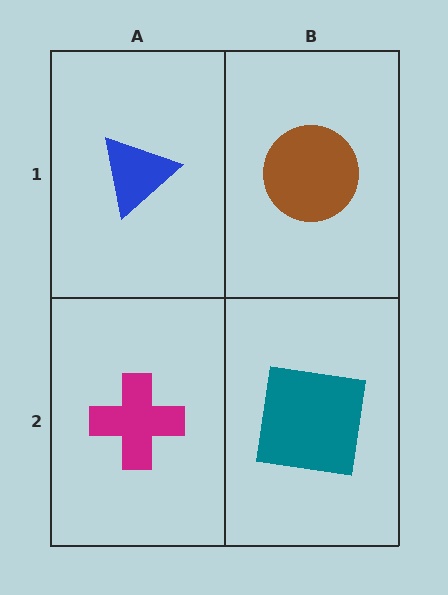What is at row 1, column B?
A brown circle.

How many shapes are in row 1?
2 shapes.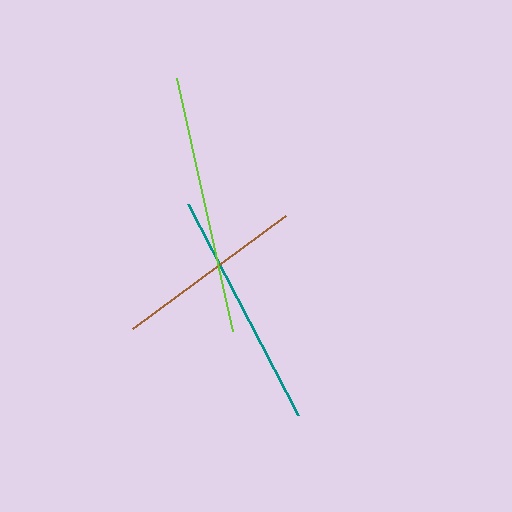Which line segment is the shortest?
The brown line is the shortest at approximately 190 pixels.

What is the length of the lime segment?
The lime segment is approximately 259 pixels long.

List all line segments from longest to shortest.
From longest to shortest: lime, teal, brown.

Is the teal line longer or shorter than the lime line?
The lime line is longer than the teal line.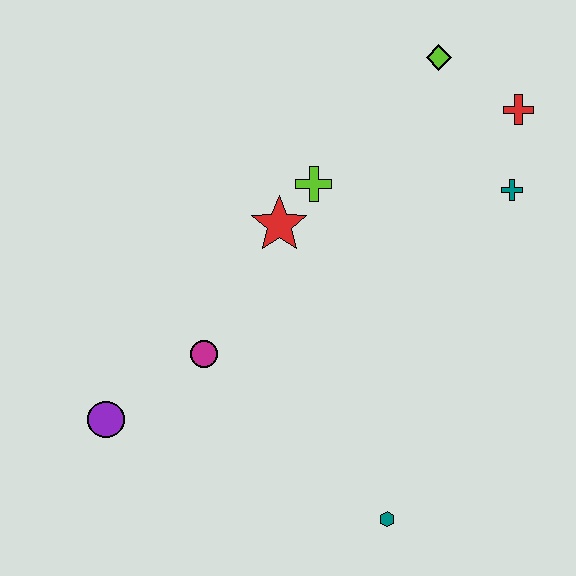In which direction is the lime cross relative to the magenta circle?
The lime cross is above the magenta circle.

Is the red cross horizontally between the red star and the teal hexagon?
No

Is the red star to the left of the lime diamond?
Yes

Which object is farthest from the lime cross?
The teal hexagon is farthest from the lime cross.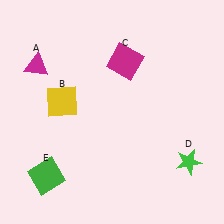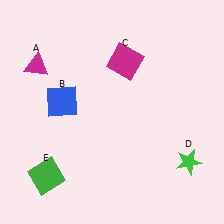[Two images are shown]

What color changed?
The square (B) changed from yellow in Image 1 to blue in Image 2.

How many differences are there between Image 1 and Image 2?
There is 1 difference between the two images.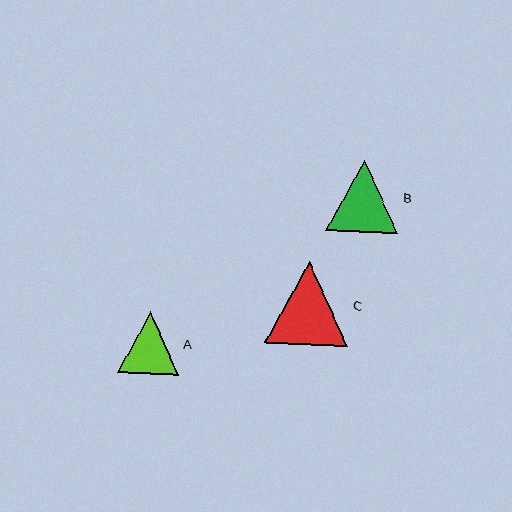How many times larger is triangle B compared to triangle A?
Triangle B is approximately 1.2 times the size of triangle A.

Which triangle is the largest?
Triangle C is the largest with a size of approximately 83 pixels.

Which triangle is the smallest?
Triangle A is the smallest with a size of approximately 61 pixels.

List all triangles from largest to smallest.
From largest to smallest: C, B, A.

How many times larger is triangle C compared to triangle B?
Triangle C is approximately 1.2 times the size of triangle B.